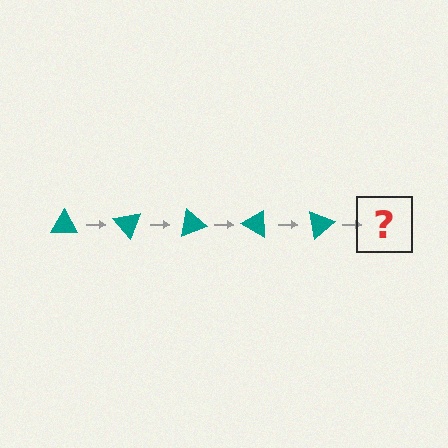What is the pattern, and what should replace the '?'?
The pattern is that the triangle rotates 50 degrees each step. The '?' should be a teal triangle rotated 250 degrees.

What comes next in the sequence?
The next element should be a teal triangle rotated 250 degrees.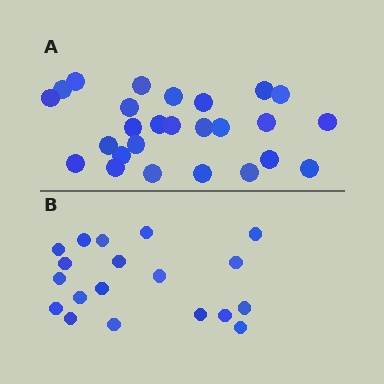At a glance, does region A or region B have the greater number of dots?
Region A (the top region) has more dots.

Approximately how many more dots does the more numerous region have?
Region A has roughly 8 or so more dots than region B.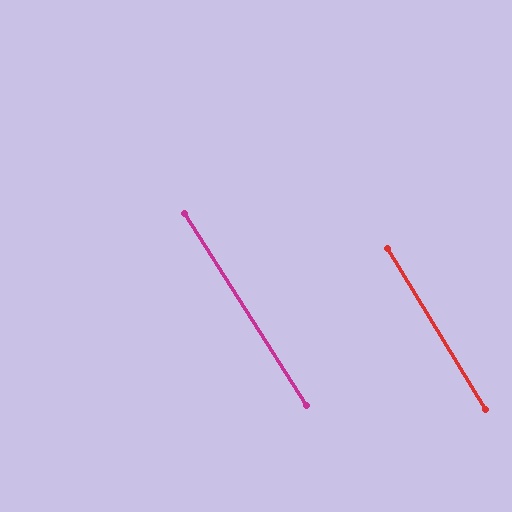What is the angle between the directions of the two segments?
Approximately 1 degree.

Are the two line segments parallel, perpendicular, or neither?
Parallel — their directions differ by only 1.0°.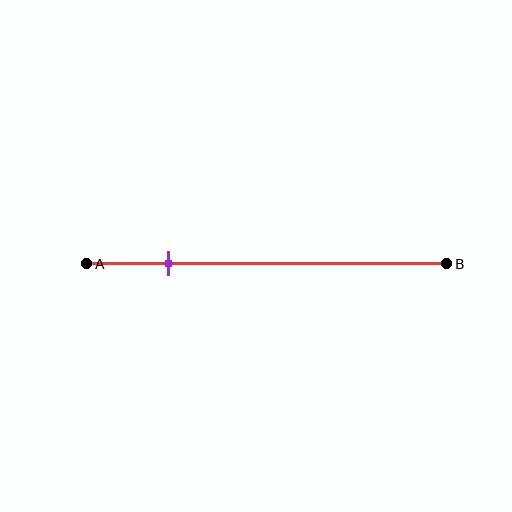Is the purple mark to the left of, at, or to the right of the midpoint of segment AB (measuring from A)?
The purple mark is to the left of the midpoint of segment AB.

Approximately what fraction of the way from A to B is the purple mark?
The purple mark is approximately 25% of the way from A to B.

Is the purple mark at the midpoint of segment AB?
No, the mark is at about 25% from A, not at the 50% midpoint.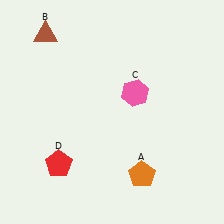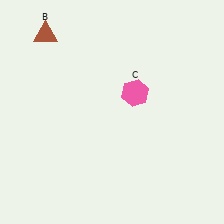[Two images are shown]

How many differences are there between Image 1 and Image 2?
There are 2 differences between the two images.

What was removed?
The orange pentagon (A), the red pentagon (D) were removed in Image 2.